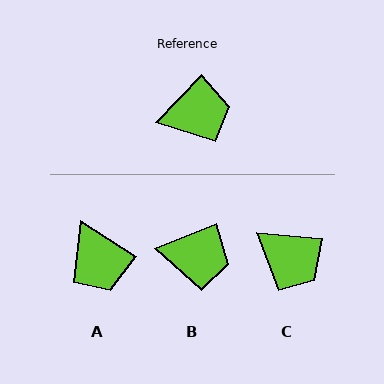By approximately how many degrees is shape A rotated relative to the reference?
Approximately 79 degrees clockwise.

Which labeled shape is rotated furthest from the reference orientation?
A, about 79 degrees away.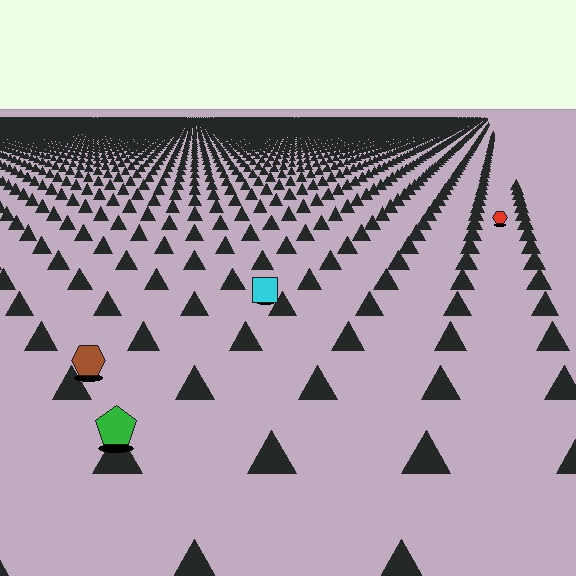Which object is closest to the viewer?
The green pentagon is closest. The texture marks near it are larger and more spread out.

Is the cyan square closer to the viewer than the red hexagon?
Yes. The cyan square is closer — you can tell from the texture gradient: the ground texture is coarser near it.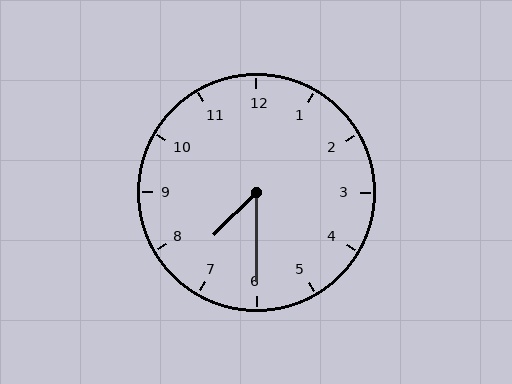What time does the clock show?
7:30.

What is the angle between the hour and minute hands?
Approximately 45 degrees.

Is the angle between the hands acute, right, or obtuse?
It is acute.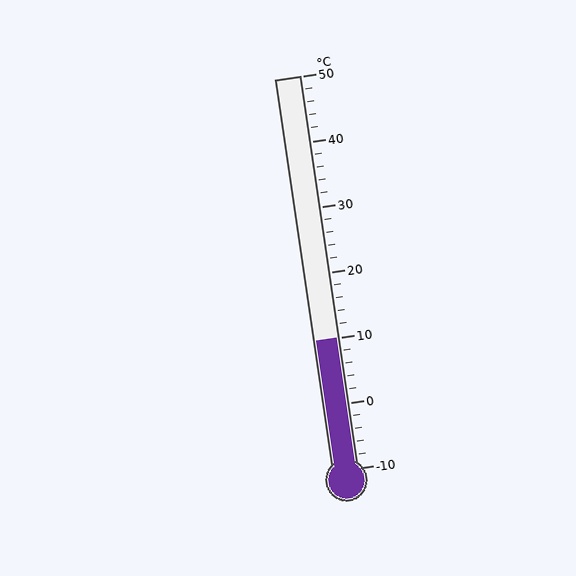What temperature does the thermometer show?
The thermometer shows approximately 10°C.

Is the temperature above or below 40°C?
The temperature is below 40°C.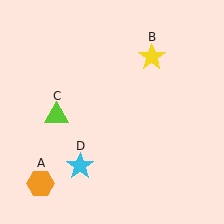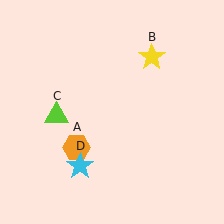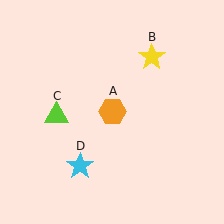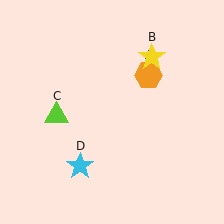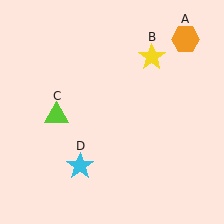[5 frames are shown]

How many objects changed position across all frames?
1 object changed position: orange hexagon (object A).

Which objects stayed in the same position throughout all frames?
Yellow star (object B) and lime triangle (object C) and cyan star (object D) remained stationary.